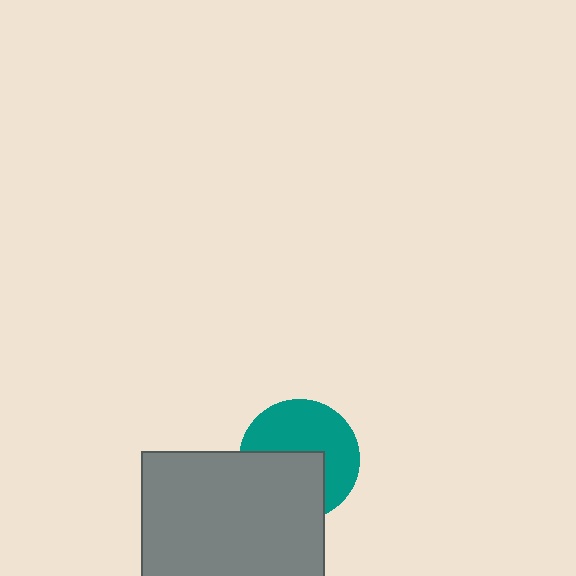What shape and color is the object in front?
The object in front is a gray rectangle.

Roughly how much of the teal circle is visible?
About half of it is visible (roughly 56%).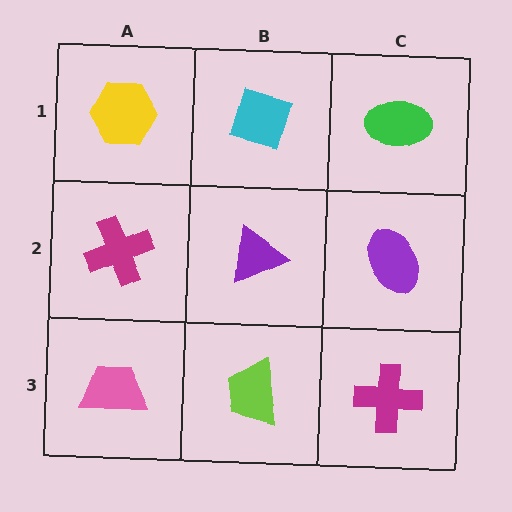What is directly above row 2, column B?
A cyan diamond.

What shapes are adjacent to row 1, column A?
A magenta cross (row 2, column A), a cyan diamond (row 1, column B).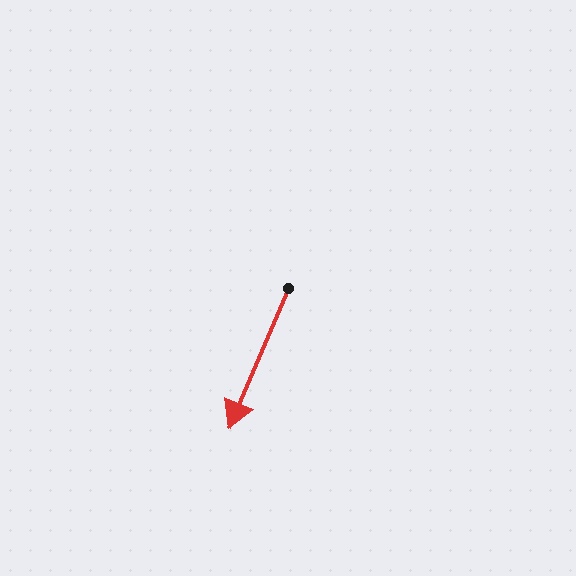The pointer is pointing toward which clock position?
Roughly 7 o'clock.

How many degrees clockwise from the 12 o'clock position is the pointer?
Approximately 203 degrees.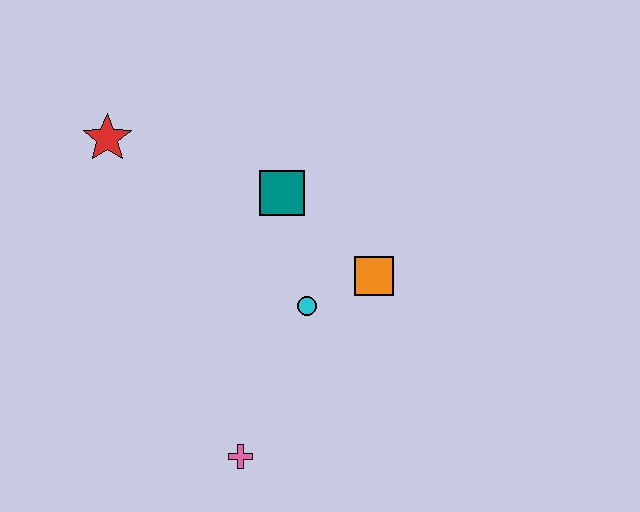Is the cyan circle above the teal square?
No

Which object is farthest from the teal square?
The pink cross is farthest from the teal square.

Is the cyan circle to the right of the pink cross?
Yes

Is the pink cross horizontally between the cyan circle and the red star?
Yes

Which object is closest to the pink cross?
The cyan circle is closest to the pink cross.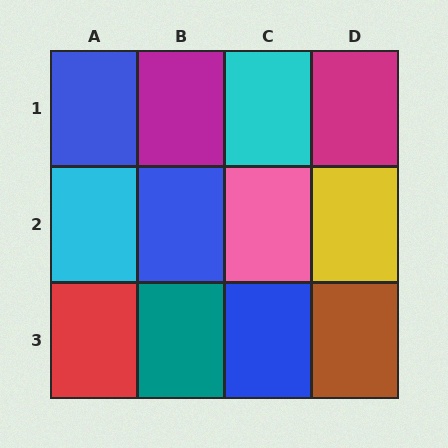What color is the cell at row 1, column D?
Magenta.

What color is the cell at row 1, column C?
Cyan.